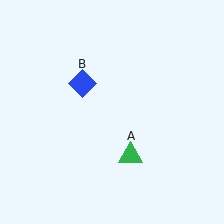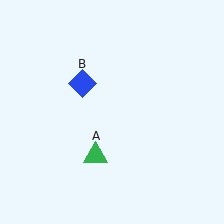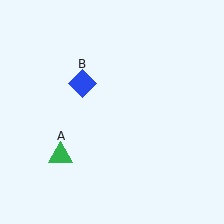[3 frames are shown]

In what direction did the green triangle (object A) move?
The green triangle (object A) moved left.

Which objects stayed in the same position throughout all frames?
Blue diamond (object B) remained stationary.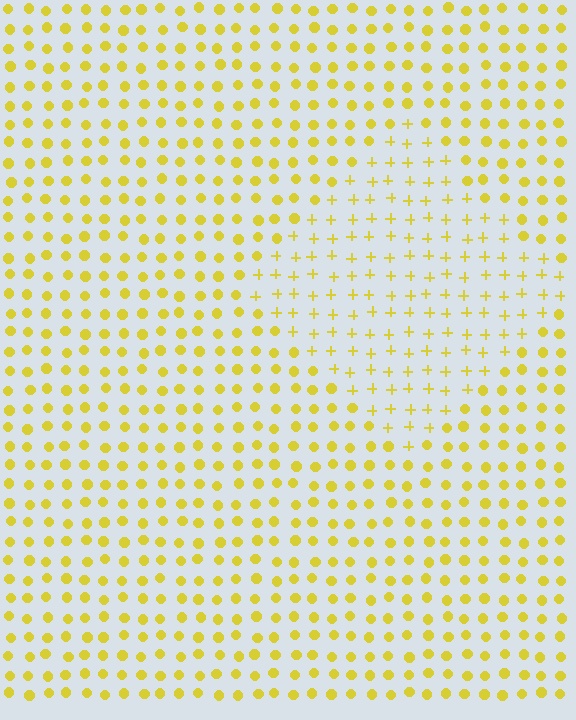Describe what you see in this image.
The image is filled with small yellow elements arranged in a uniform grid. A diamond-shaped region contains plus signs, while the surrounding area contains circles. The boundary is defined purely by the change in element shape.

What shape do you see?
I see a diamond.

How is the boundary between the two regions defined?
The boundary is defined by a change in element shape: plus signs inside vs. circles outside. All elements share the same color and spacing.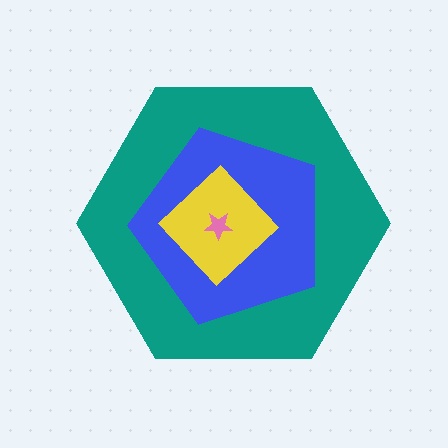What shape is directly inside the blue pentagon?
The yellow diamond.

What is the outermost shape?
The teal hexagon.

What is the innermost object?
The pink star.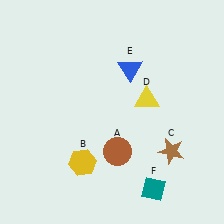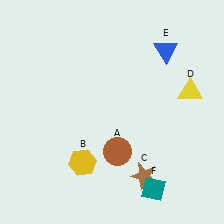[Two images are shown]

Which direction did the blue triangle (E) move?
The blue triangle (E) moved right.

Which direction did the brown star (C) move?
The brown star (C) moved left.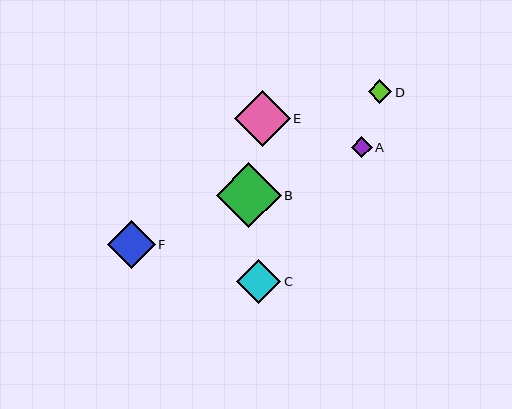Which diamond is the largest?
Diamond B is the largest with a size of approximately 64 pixels.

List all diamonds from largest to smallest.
From largest to smallest: B, E, F, C, D, A.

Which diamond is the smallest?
Diamond A is the smallest with a size of approximately 21 pixels.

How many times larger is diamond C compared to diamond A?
Diamond C is approximately 2.1 times the size of diamond A.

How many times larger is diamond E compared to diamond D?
Diamond E is approximately 2.4 times the size of diamond D.